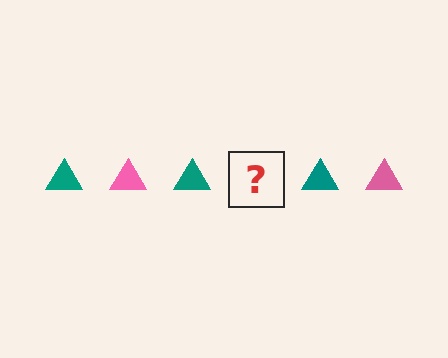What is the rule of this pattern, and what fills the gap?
The rule is that the pattern cycles through teal, pink triangles. The gap should be filled with a pink triangle.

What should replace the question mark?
The question mark should be replaced with a pink triangle.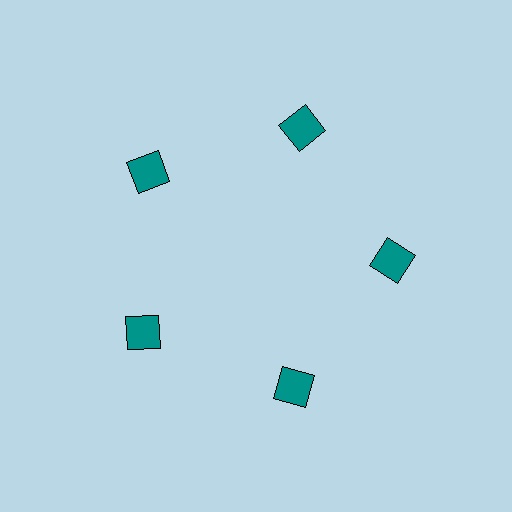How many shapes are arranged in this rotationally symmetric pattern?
There are 5 shapes, arranged in 5 groups of 1.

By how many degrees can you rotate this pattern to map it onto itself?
The pattern maps onto itself every 72 degrees of rotation.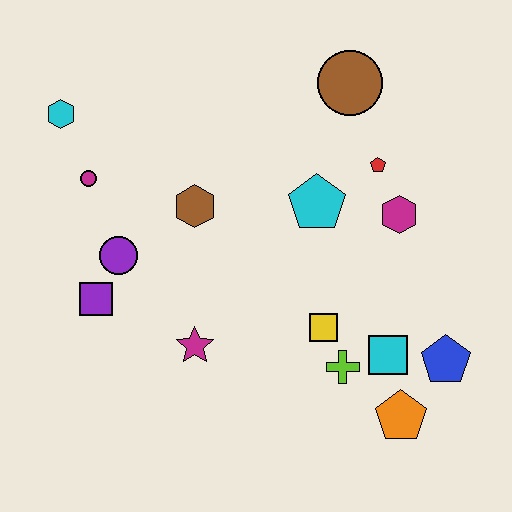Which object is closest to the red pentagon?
The magenta hexagon is closest to the red pentagon.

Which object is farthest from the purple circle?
The blue pentagon is farthest from the purple circle.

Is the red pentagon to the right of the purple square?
Yes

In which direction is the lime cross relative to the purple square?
The lime cross is to the right of the purple square.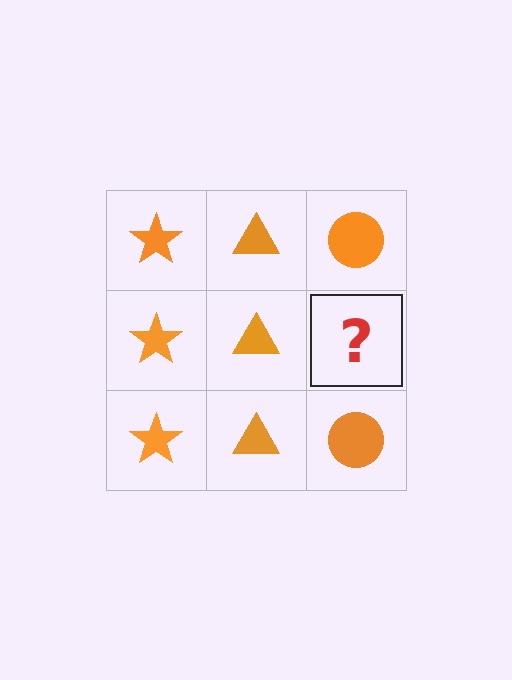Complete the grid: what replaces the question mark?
The question mark should be replaced with an orange circle.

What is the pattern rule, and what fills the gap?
The rule is that each column has a consistent shape. The gap should be filled with an orange circle.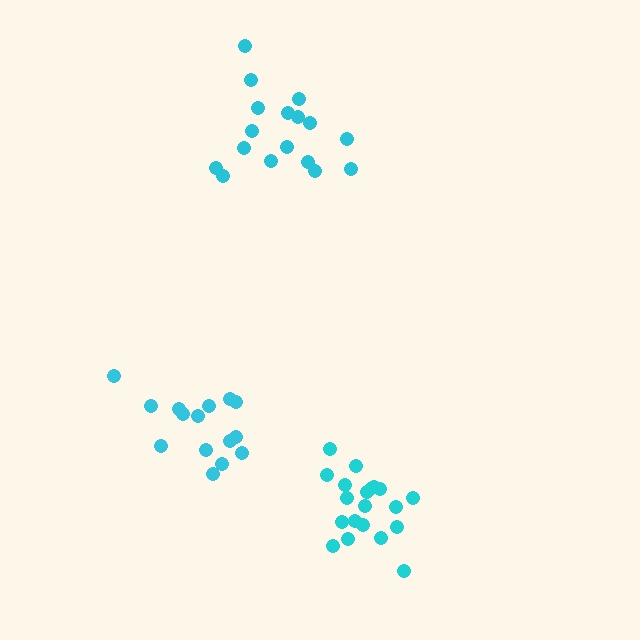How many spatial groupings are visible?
There are 3 spatial groupings.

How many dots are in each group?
Group 1: 17 dots, Group 2: 20 dots, Group 3: 15 dots (52 total).